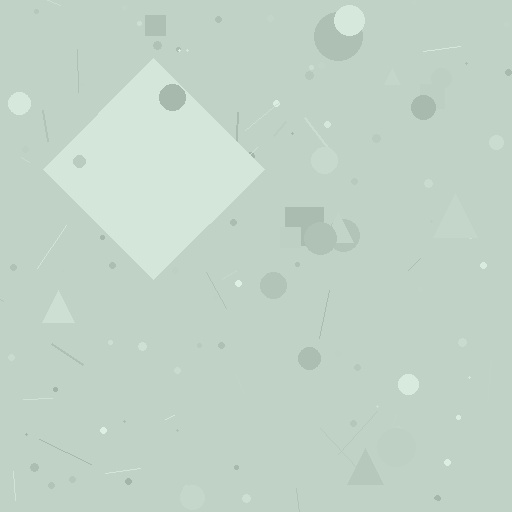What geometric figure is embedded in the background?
A diamond is embedded in the background.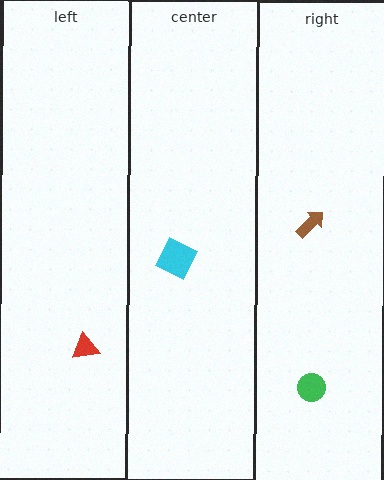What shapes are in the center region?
The cyan square.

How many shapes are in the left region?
1.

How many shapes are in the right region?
2.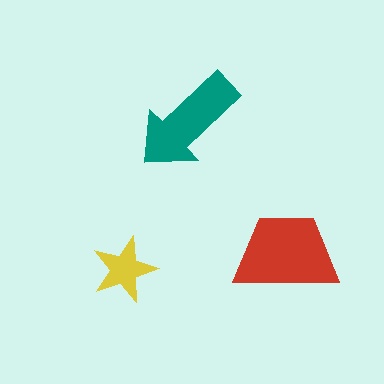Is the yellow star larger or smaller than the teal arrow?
Smaller.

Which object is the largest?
The red trapezoid.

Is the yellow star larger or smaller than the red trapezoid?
Smaller.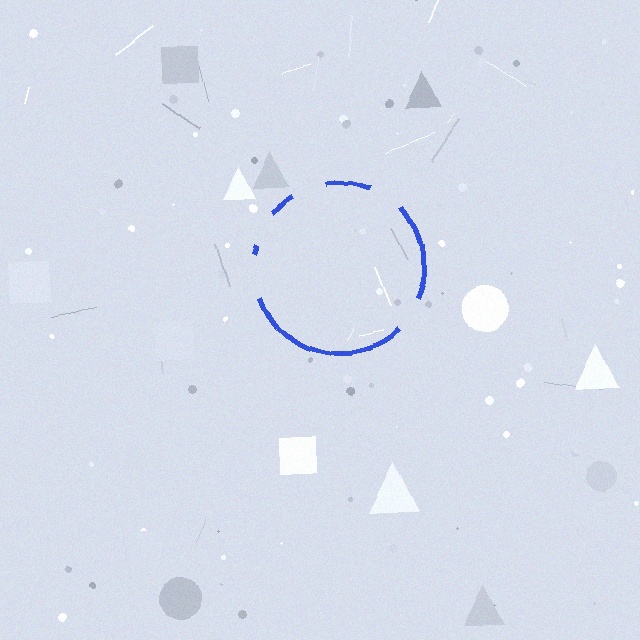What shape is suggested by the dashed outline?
The dashed outline suggests a circle.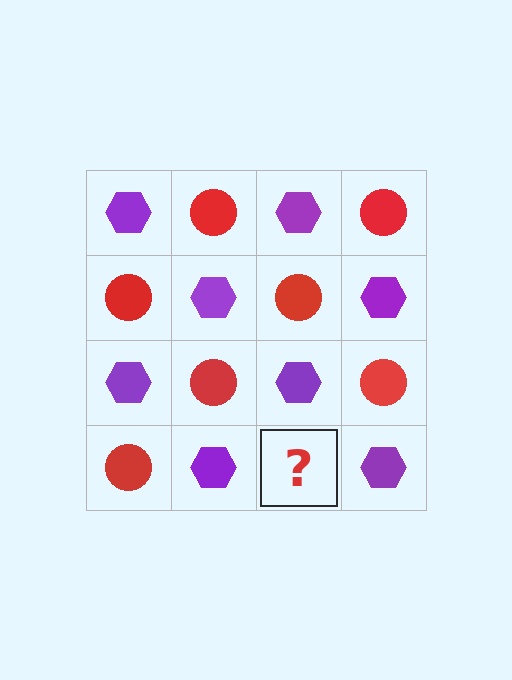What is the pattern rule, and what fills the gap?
The rule is that it alternates purple hexagon and red circle in a checkerboard pattern. The gap should be filled with a red circle.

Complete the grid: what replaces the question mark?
The question mark should be replaced with a red circle.